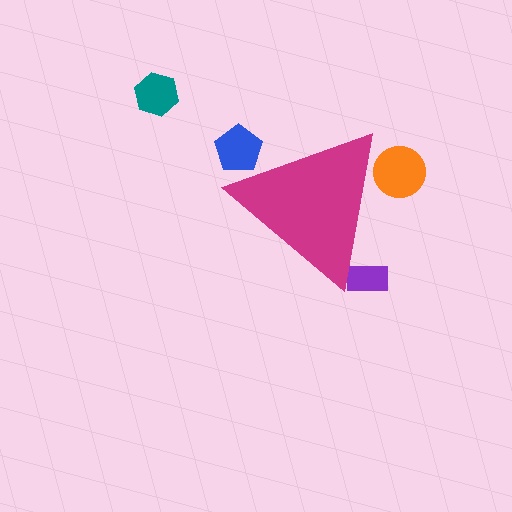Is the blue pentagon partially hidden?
Yes, the blue pentagon is partially hidden behind the magenta triangle.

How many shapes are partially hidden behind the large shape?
3 shapes are partially hidden.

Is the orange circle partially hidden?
Yes, the orange circle is partially hidden behind the magenta triangle.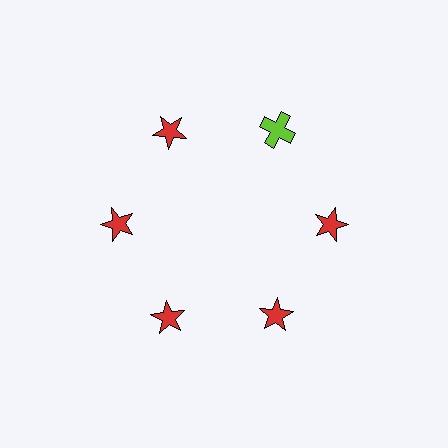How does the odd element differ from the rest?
It differs in both color (lime instead of red) and shape (cross instead of star).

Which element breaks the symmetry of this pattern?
The lime cross at roughly the 1 o'clock position breaks the symmetry. All other shapes are red stars.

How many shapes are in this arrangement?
There are 6 shapes arranged in a ring pattern.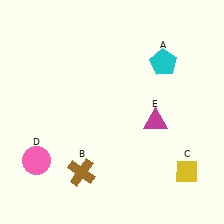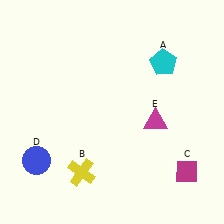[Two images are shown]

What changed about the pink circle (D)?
In Image 1, D is pink. In Image 2, it changed to blue.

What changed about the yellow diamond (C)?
In Image 1, C is yellow. In Image 2, it changed to magenta.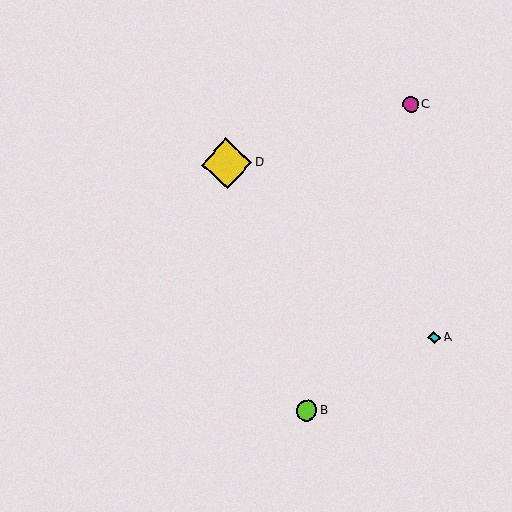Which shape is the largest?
The yellow diamond (labeled D) is the largest.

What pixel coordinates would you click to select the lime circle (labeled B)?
Click at (306, 410) to select the lime circle B.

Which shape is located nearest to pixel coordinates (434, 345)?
The cyan diamond (labeled A) at (434, 338) is nearest to that location.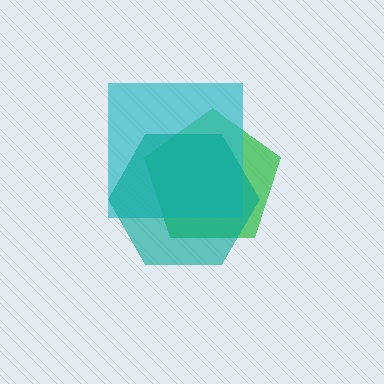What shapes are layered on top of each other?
The layered shapes are: a green pentagon, a cyan square, a teal hexagon.